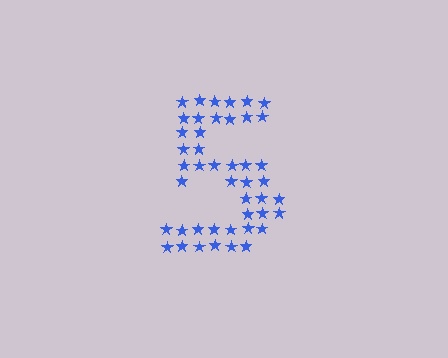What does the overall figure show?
The overall figure shows the digit 5.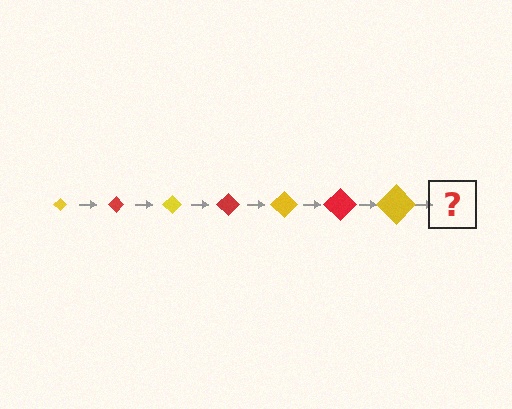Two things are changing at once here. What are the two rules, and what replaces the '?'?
The two rules are that the diamond grows larger each step and the color cycles through yellow and red. The '?' should be a red diamond, larger than the previous one.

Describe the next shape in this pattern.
It should be a red diamond, larger than the previous one.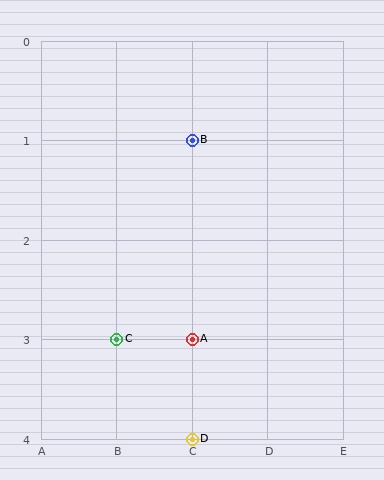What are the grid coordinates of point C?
Point C is at grid coordinates (B, 3).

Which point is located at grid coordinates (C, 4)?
Point D is at (C, 4).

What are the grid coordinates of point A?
Point A is at grid coordinates (C, 3).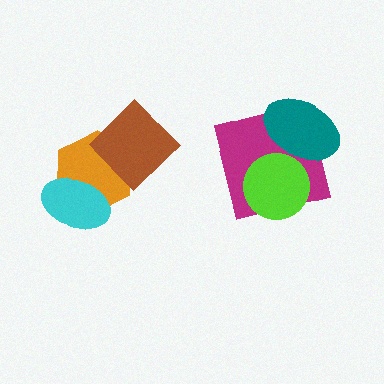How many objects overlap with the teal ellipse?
2 objects overlap with the teal ellipse.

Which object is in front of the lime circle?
The teal ellipse is in front of the lime circle.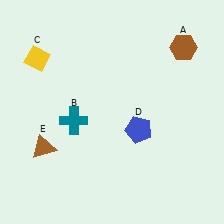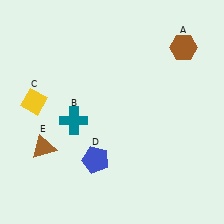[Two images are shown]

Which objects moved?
The objects that moved are: the yellow diamond (C), the blue pentagon (D).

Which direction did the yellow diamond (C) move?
The yellow diamond (C) moved down.